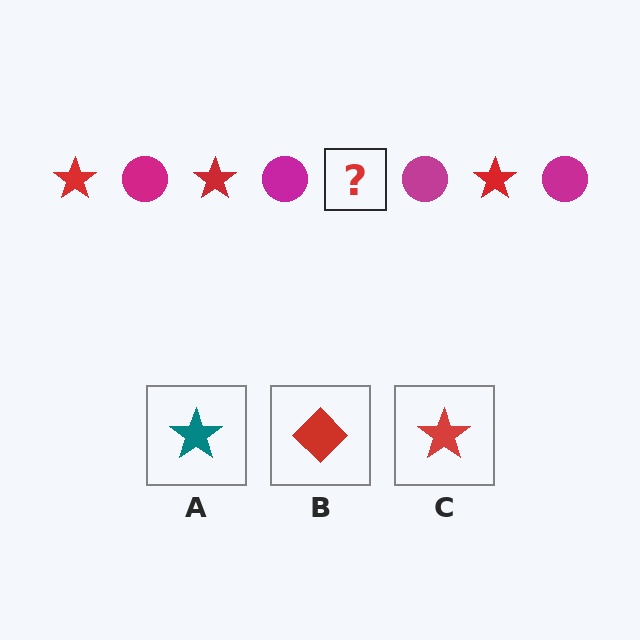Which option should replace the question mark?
Option C.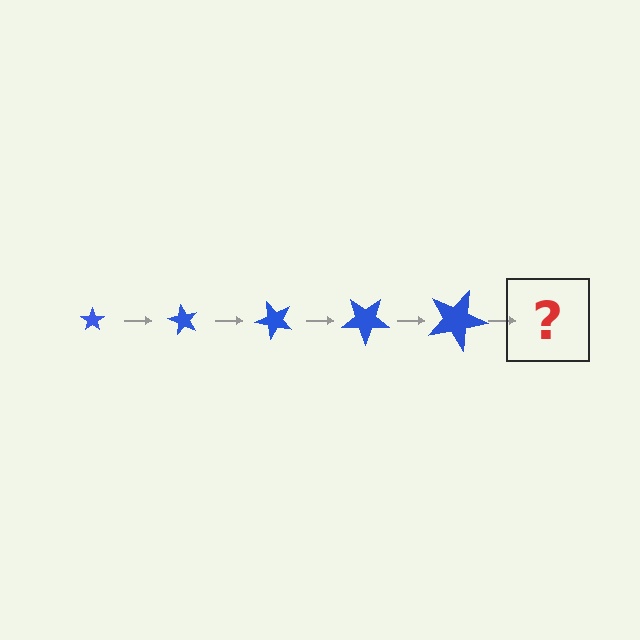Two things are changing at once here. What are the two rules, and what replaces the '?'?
The two rules are that the star grows larger each step and it rotates 60 degrees each step. The '?' should be a star, larger than the previous one and rotated 300 degrees from the start.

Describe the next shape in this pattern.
It should be a star, larger than the previous one and rotated 300 degrees from the start.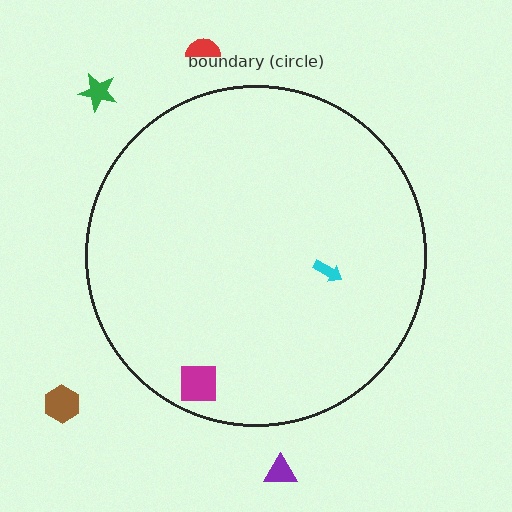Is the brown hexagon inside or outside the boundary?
Outside.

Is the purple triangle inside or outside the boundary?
Outside.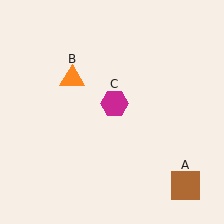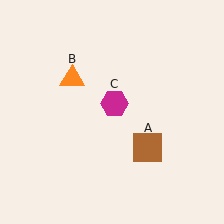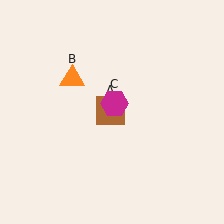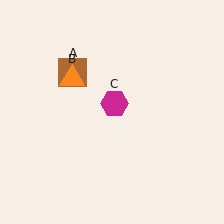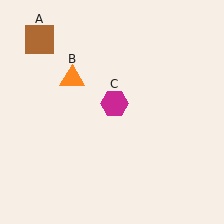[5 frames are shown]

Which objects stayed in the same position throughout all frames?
Orange triangle (object B) and magenta hexagon (object C) remained stationary.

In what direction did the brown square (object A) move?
The brown square (object A) moved up and to the left.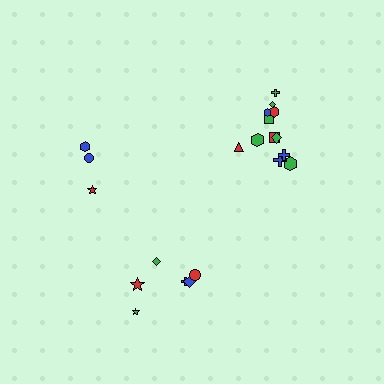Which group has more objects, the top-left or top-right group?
The top-right group.